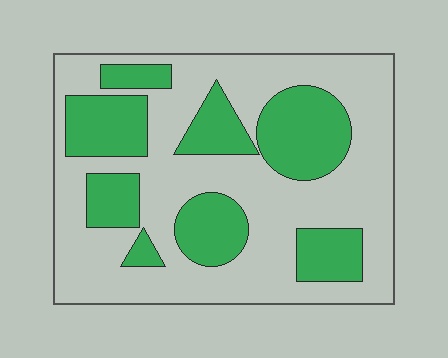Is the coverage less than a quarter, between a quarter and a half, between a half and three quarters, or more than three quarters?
Between a quarter and a half.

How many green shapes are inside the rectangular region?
8.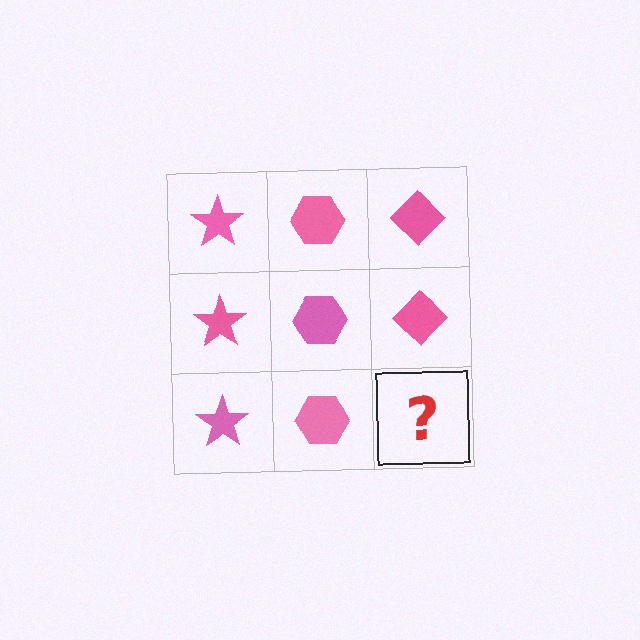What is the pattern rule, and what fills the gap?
The rule is that each column has a consistent shape. The gap should be filled with a pink diamond.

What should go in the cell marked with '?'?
The missing cell should contain a pink diamond.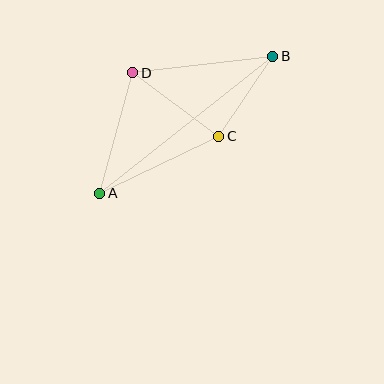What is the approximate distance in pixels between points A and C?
The distance between A and C is approximately 132 pixels.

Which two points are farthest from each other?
Points A and B are farthest from each other.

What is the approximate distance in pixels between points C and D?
The distance between C and D is approximately 107 pixels.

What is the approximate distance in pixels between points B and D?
The distance between B and D is approximately 141 pixels.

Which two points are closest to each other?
Points B and C are closest to each other.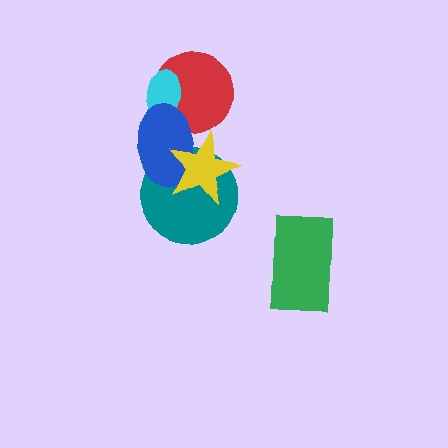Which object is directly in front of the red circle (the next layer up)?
The cyan ellipse is directly in front of the red circle.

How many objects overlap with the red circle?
2 objects overlap with the red circle.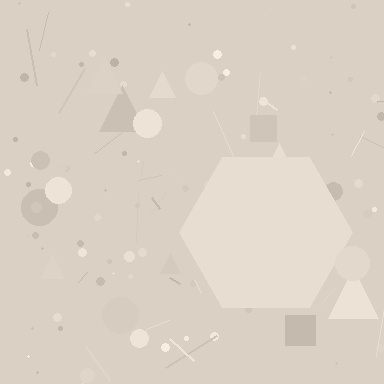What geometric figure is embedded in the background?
A hexagon is embedded in the background.